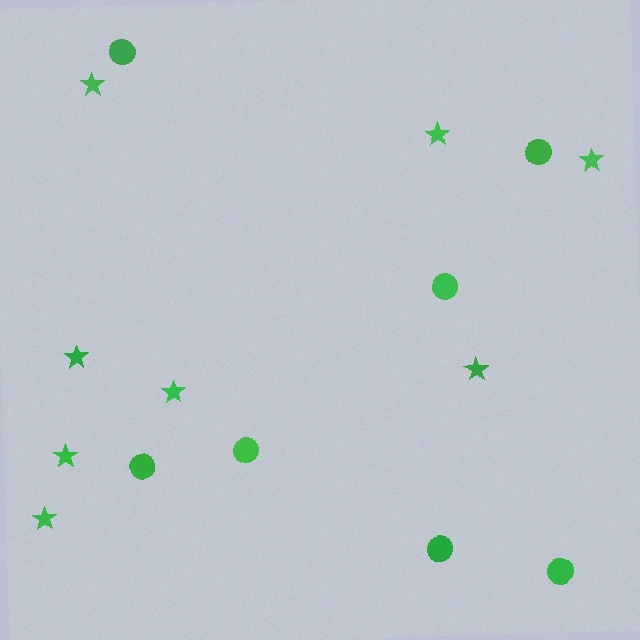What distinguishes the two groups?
There are 2 groups: one group of stars (8) and one group of circles (7).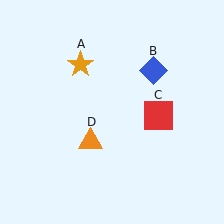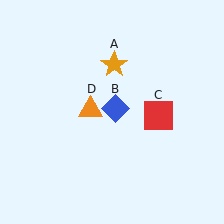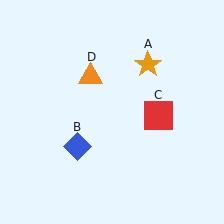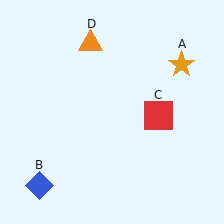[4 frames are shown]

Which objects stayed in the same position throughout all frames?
Red square (object C) remained stationary.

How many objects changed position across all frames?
3 objects changed position: orange star (object A), blue diamond (object B), orange triangle (object D).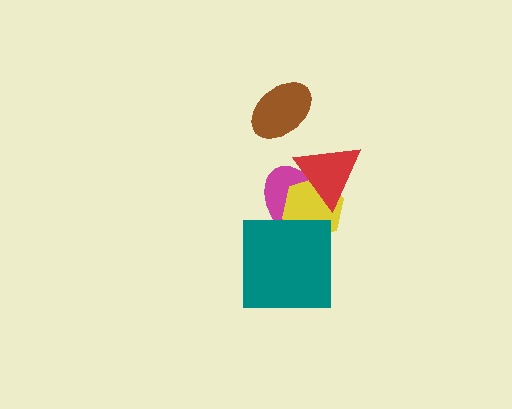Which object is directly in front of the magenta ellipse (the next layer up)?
The yellow hexagon is directly in front of the magenta ellipse.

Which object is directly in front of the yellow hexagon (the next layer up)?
The red triangle is directly in front of the yellow hexagon.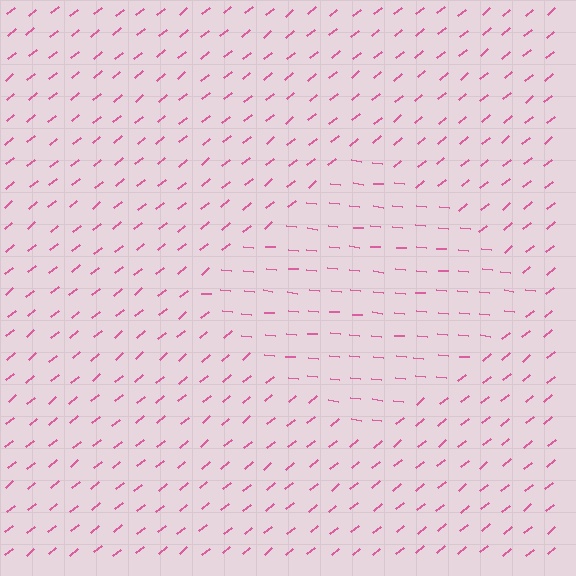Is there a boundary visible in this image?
Yes, there is a texture boundary formed by a change in line orientation.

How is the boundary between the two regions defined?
The boundary is defined purely by a change in line orientation (approximately 45 degrees difference). All lines are the same color and thickness.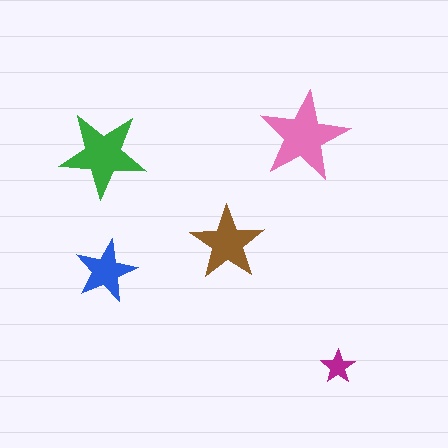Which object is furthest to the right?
The magenta star is rightmost.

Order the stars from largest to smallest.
the pink one, the green one, the brown one, the blue one, the magenta one.